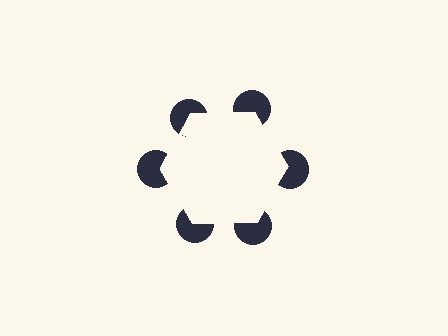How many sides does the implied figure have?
6 sides.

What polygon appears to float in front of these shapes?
An illusory hexagon — its edges are inferred from the aligned wedge cuts in the pac-man discs, not physically drawn.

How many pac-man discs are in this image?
There are 6 — one at each vertex of the illusory hexagon.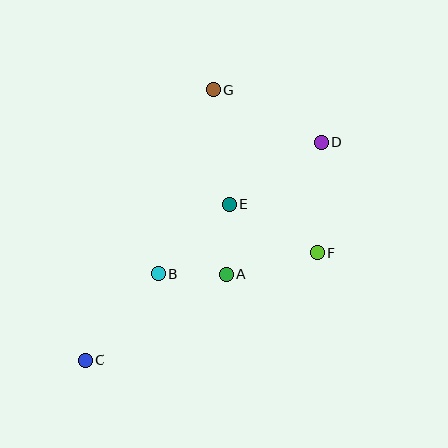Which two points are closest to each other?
Points A and B are closest to each other.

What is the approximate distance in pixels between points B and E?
The distance between B and E is approximately 99 pixels.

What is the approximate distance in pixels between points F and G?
The distance between F and G is approximately 193 pixels.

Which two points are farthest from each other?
Points C and D are farthest from each other.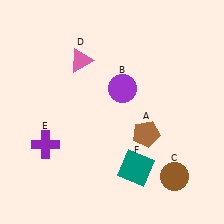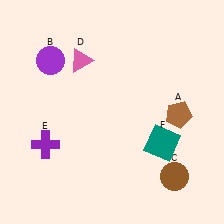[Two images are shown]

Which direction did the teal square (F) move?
The teal square (F) moved right.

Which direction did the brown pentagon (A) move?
The brown pentagon (A) moved right.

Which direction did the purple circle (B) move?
The purple circle (B) moved left.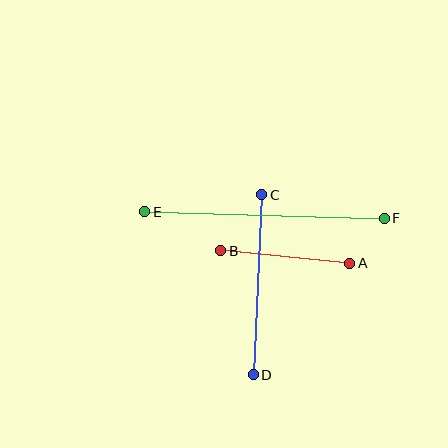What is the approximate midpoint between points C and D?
The midpoint is at approximately (258, 285) pixels.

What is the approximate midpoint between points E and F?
The midpoint is at approximately (265, 215) pixels.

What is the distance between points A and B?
The distance is approximately 130 pixels.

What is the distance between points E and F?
The distance is approximately 239 pixels.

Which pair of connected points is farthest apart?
Points E and F are farthest apart.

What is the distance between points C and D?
The distance is approximately 180 pixels.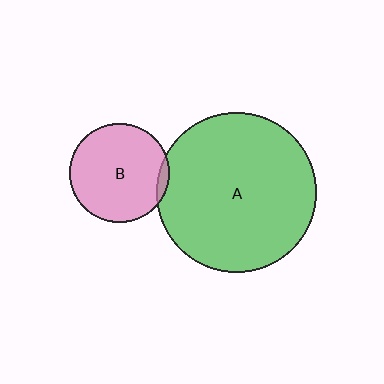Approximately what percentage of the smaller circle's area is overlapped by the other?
Approximately 5%.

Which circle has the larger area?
Circle A (green).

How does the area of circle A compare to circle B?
Approximately 2.6 times.